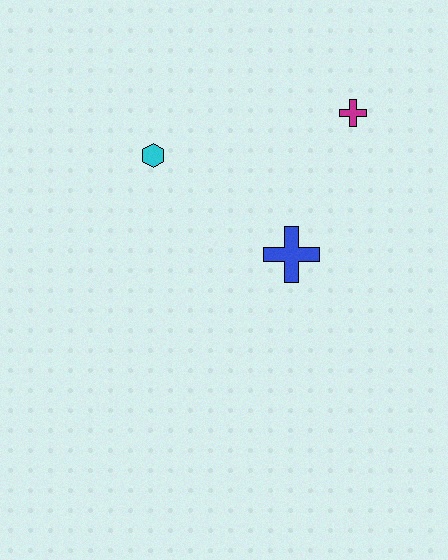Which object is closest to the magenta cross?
The blue cross is closest to the magenta cross.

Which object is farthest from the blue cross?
The cyan hexagon is farthest from the blue cross.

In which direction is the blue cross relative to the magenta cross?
The blue cross is below the magenta cross.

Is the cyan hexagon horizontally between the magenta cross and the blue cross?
No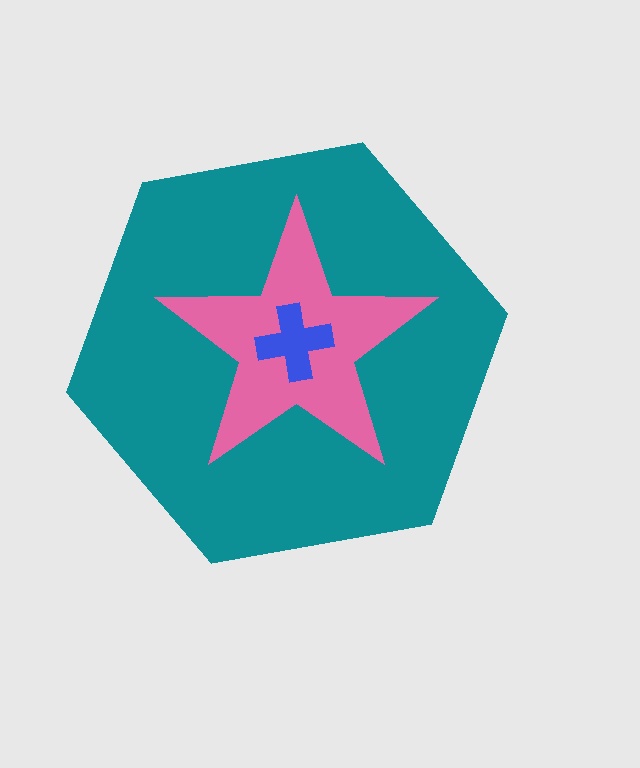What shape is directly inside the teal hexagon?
The pink star.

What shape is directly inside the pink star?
The blue cross.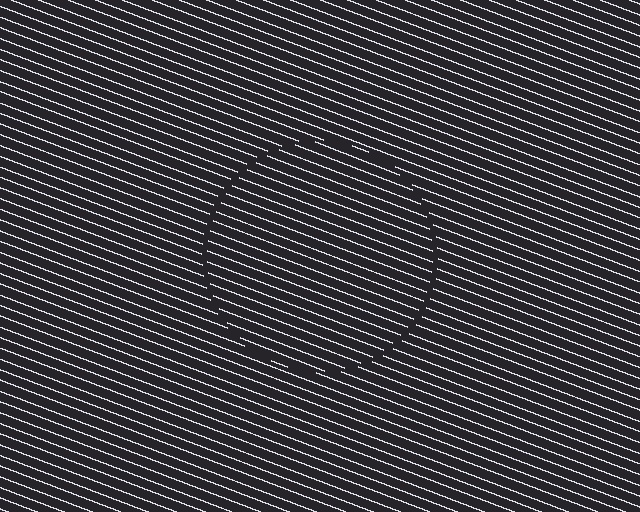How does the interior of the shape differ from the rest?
The interior of the shape contains the same grating, shifted by half a period — the contour is defined by the phase discontinuity where line-ends from the inner and outer gratings abut.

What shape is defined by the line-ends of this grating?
An illusory circle. The interior of the shape contains the same grating, shifted by half a period — the contour is defined by the phase discontinuity where line-ends from the inner and outer gratings abut.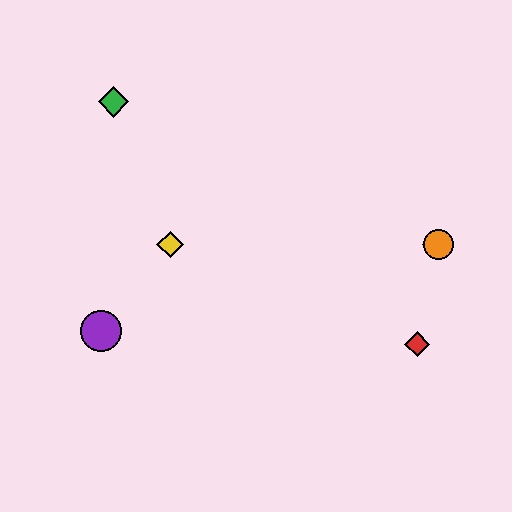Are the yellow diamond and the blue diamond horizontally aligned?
Yes, both are at y≈244.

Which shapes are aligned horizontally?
The blue diamond, the yellow diamond, the orange circle are aligned horizontally.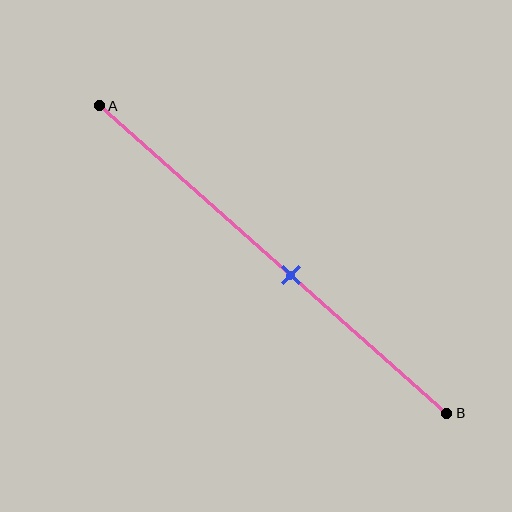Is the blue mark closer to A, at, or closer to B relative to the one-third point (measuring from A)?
The blue mark is closer to point B than the one-third point of segment AB.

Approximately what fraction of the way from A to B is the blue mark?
The blue mark is approximately 55% of the way from A to B.